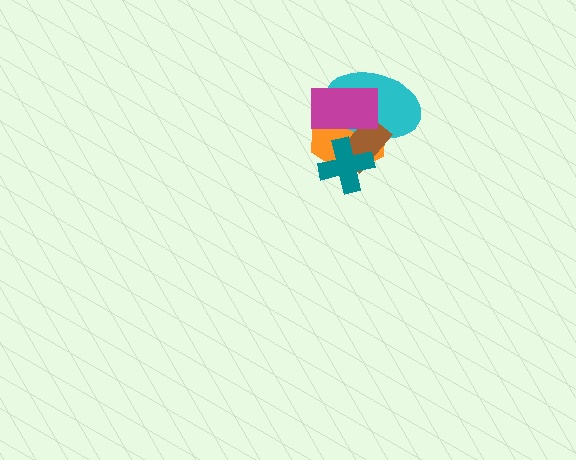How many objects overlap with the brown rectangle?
4 objects overlap with the brown rectangle.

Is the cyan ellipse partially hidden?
Yes, it is partially covered by another shape.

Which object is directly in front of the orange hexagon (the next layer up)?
The cyan ellipse is directly in front of the orange hexagon.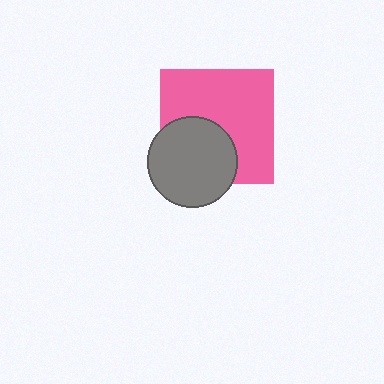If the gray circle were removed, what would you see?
You would see the complete pink square.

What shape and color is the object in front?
The object in front is a gray circle.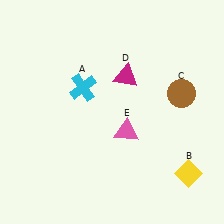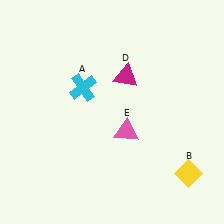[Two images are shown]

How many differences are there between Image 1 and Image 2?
There is 1 difference between the two images.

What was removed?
The brown circle (C) was removed in Image 2.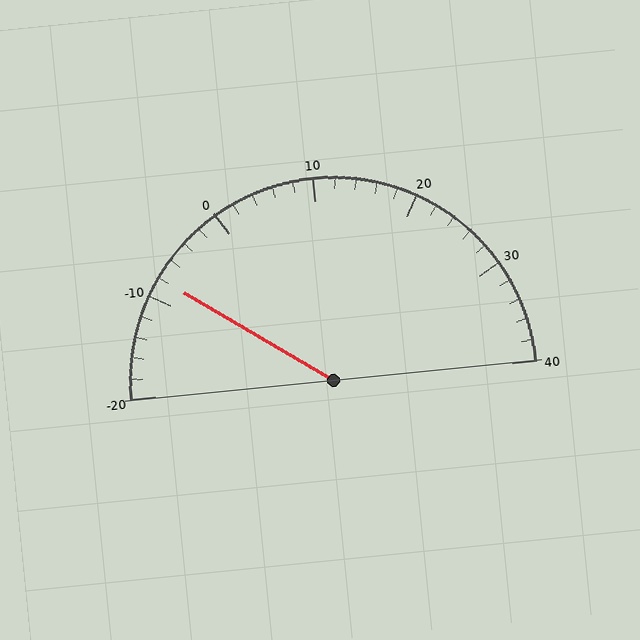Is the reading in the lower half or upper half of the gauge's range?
The reading is in the lower half of the range (-20 to 40).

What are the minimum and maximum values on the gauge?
The gauge ranges from -20 to 40.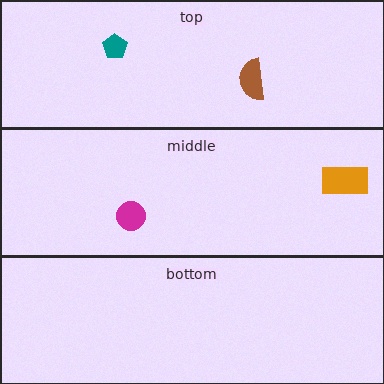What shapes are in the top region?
The teal pentagon, the brown semicircle.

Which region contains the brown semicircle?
The top region.